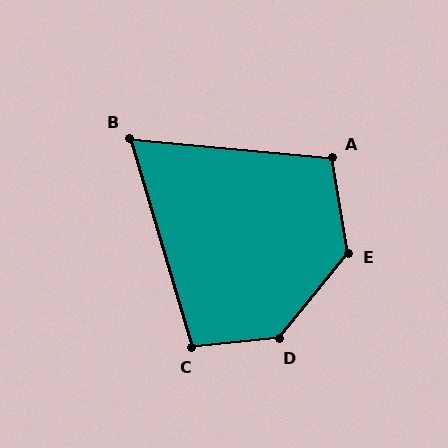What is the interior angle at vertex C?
Approximately 101 degrees (obtuse).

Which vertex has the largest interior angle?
D, at approximately 134 degrees.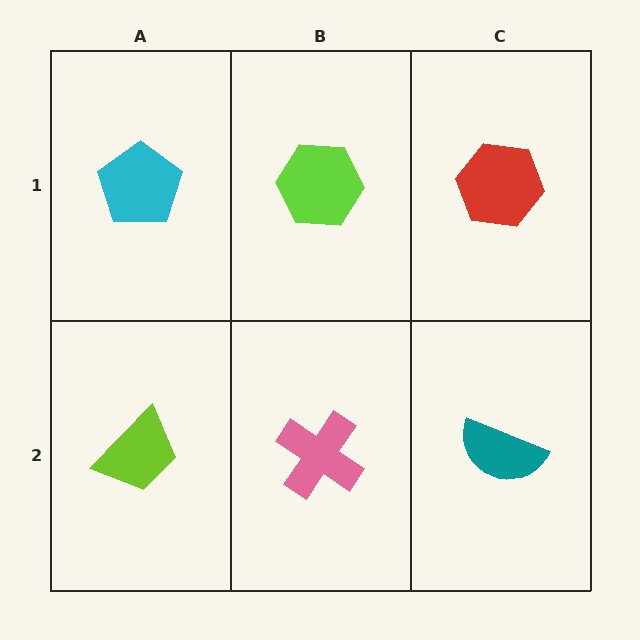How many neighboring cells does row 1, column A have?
2.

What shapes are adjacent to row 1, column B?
A pink cross (row 2, column B), a cyan pentagon (row 1, column A), a red hexagon (row 1, column C).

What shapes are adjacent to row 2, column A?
A cyan pentagon (row 1, column A), a pink cross (row 2, column B).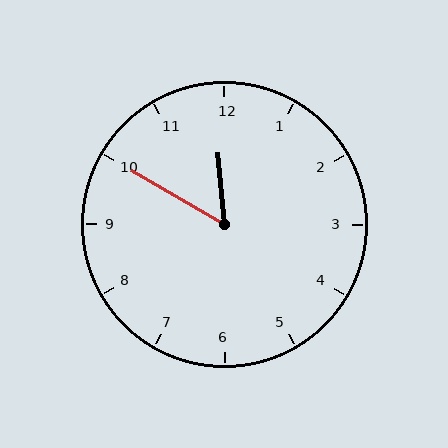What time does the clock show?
11:50.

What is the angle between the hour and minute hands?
Approximately 55 degrees.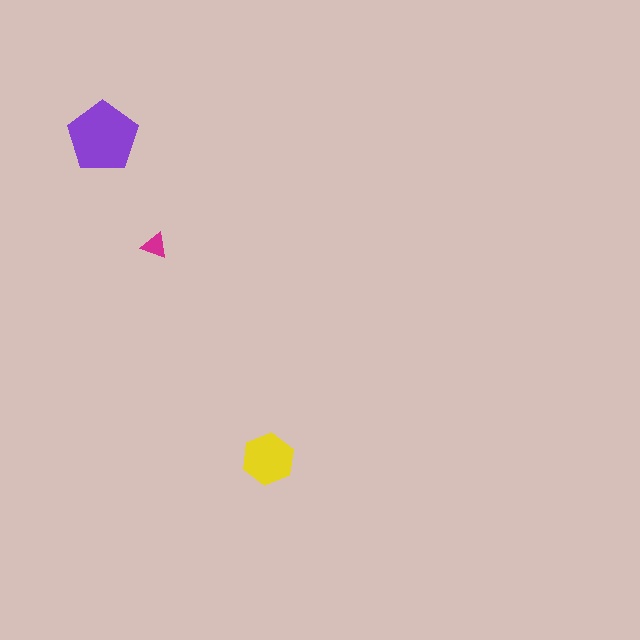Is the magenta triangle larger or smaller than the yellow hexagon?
Smaller.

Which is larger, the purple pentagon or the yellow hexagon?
The purple pentagon.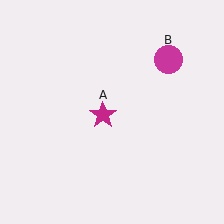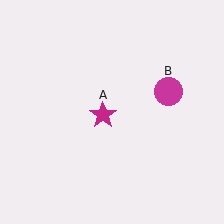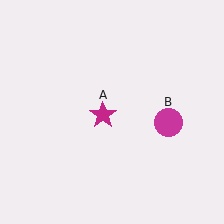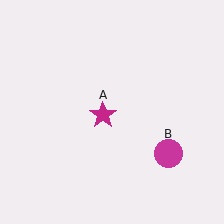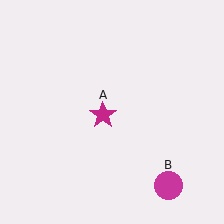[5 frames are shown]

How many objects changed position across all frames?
1 object changed position: magenta circle (object B).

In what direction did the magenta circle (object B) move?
The magenta circle (object B) moved down.